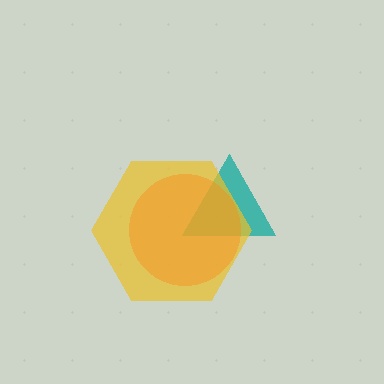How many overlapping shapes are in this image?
There are 3 overlapping shapes in the image.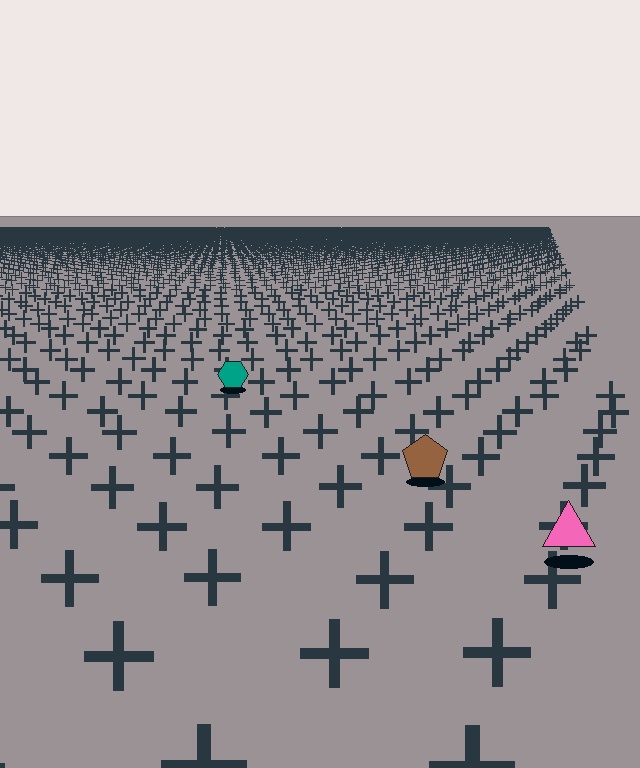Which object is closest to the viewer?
The pink triangle is closest. The texture marks near it are larger and more spread out.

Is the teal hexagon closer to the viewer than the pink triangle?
No. The pink triangle is closer — you can tell from the texture gradient: the ground texture is coarser near it.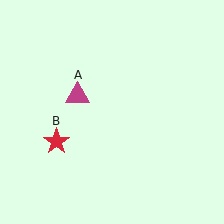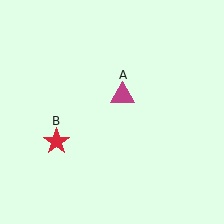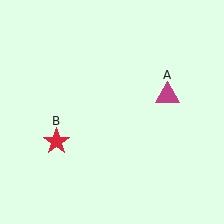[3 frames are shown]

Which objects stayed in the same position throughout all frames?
Red star (object B) remained stationary.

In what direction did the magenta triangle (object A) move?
The magenta triangle (object A) moved right.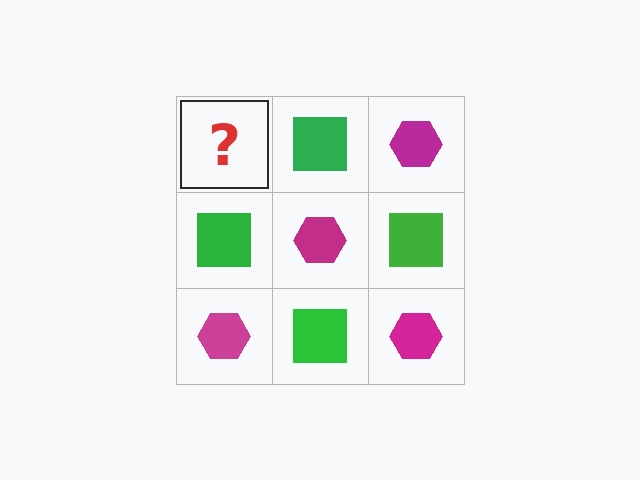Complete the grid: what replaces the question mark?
The question mark should be replaced with a magenta hexagon.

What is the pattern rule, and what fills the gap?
The rule is that it alternates magenta hexagon and green square in a checkerboard pattern. The gap should be filled with a magenta hexagon.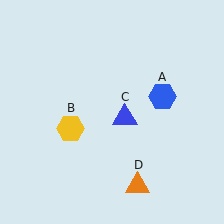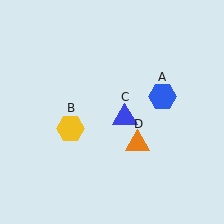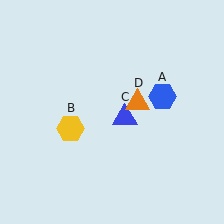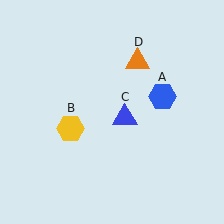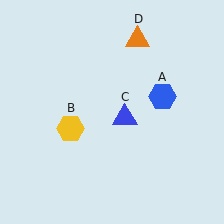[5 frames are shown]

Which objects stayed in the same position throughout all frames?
Blue hexagon (object A) and yellow hexagon (object B) and blue triangle (object C) remained stationary.